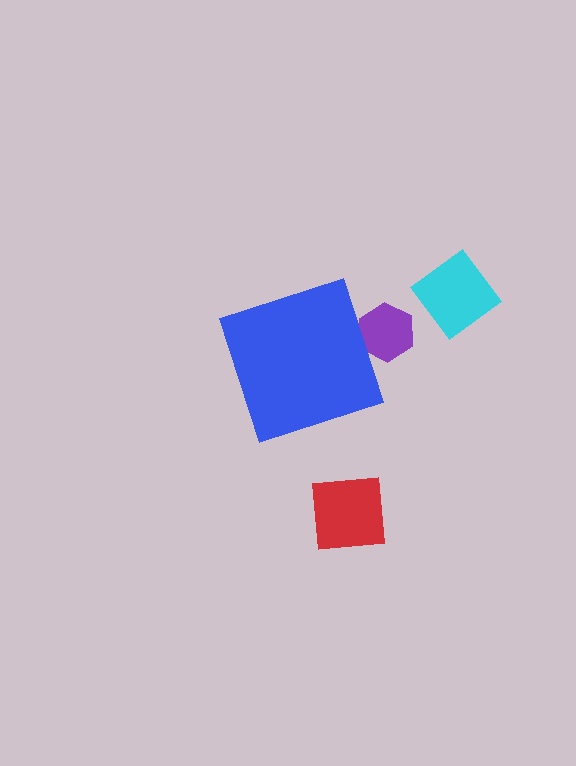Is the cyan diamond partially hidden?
No, the cyan diamond is fully visible.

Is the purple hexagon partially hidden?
Yes, the purple hexagon is partially hidden behind the blue diamond.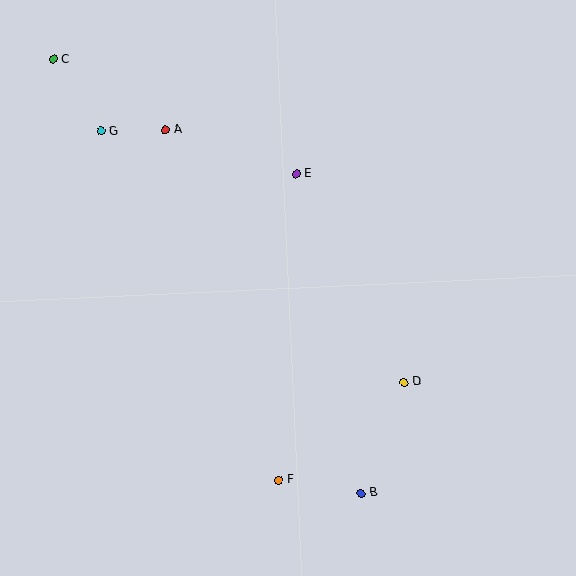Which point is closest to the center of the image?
Point E at (296, 174) is closest to the center.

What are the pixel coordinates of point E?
Point E is at (296, 174).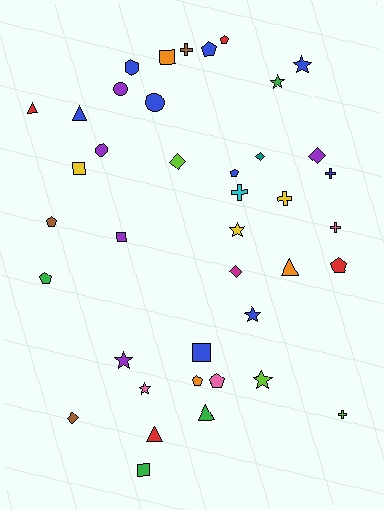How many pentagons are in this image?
There are 8 pentagons.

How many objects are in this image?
There are 40 objects.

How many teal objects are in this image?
There is 1 teal object.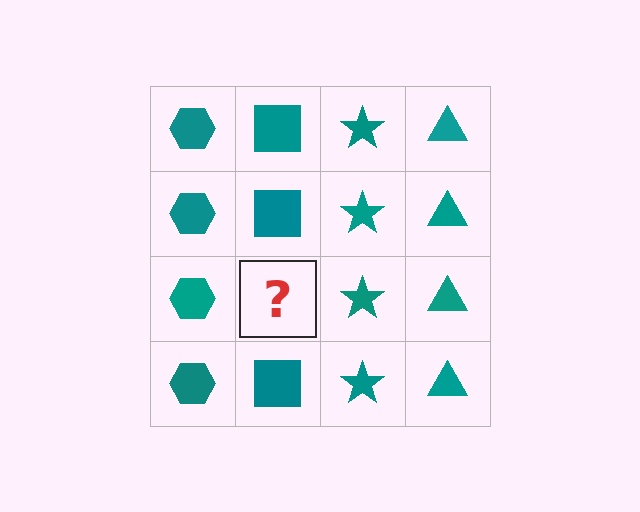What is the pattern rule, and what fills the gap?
The rule is that each column has a consistent shape. The gap should be filled with a teal square.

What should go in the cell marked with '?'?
The missing cell should contain a teal square.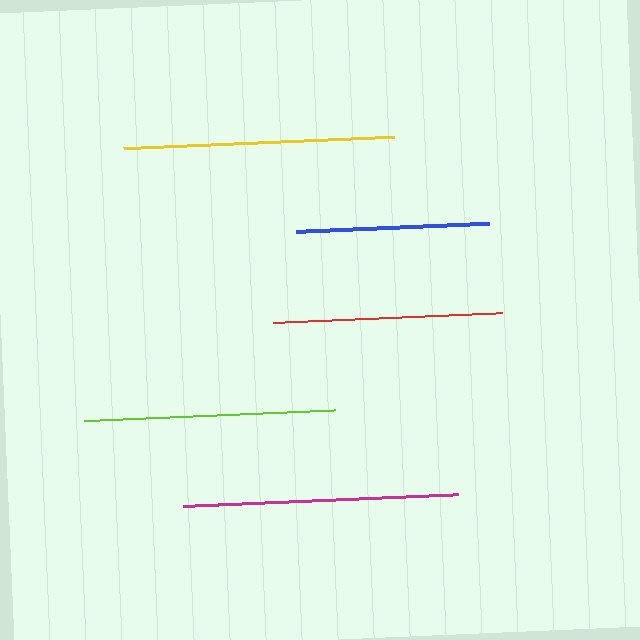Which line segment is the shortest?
The blue line is the shortest at approximately 193 pixels.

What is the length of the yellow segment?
The yellow segment is approximately 270 pixels long.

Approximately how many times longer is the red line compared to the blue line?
The red line is approximately 1.2 times the length of the blue line.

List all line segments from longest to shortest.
From longest to shortest: magenta, yellow, lime, red, blue.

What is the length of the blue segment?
The blue segment is approximately 193 pixels long.